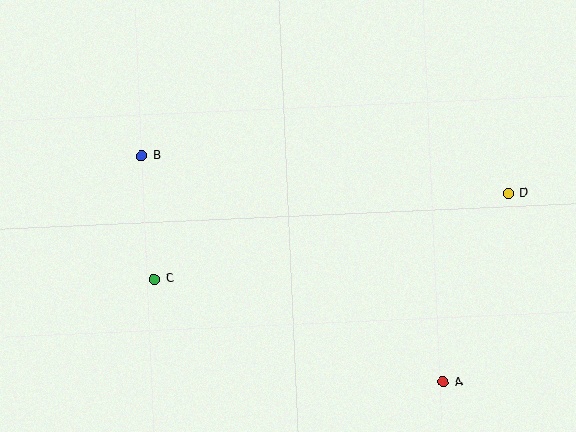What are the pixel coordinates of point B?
Point B is at (142, 156).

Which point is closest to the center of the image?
Point C at (154, 279) is closest to the center.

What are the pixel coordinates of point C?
Point C is at (154, 279).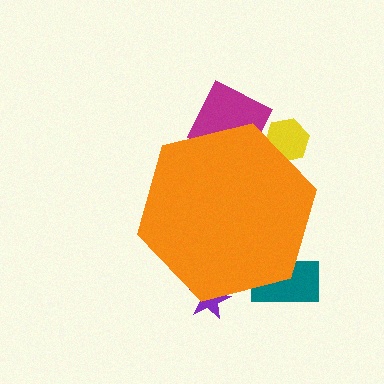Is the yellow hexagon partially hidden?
Yes, the yellow hexagon is partially hidden behind the orange hexagon.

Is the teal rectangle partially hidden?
Yes, the teal rectangle is partially hidden behind the orange hexagon.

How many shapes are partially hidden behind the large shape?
4 shapes are partially hidden.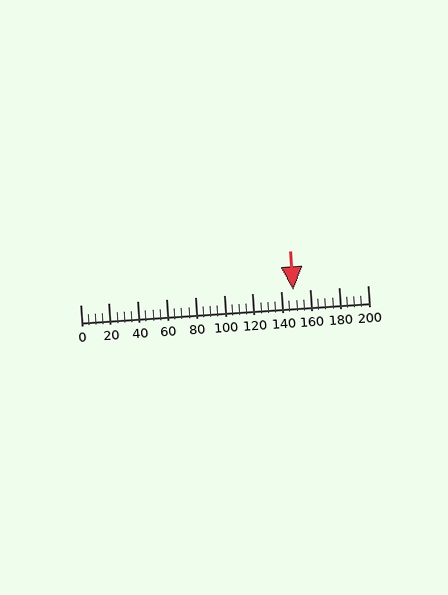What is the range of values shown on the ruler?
The ruler shows values from 0 to 200.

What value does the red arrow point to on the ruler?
The red arrow points to approximately 148.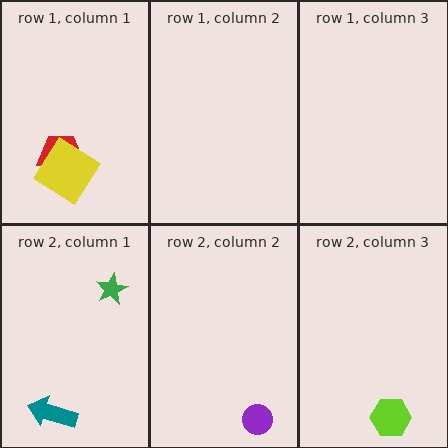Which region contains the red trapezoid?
The row 1, column 1 region.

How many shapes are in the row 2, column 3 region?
1.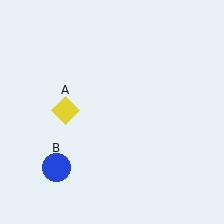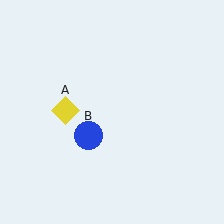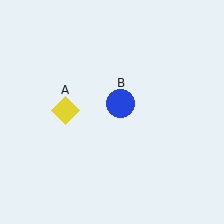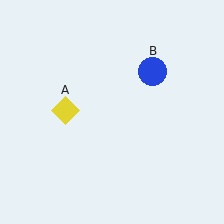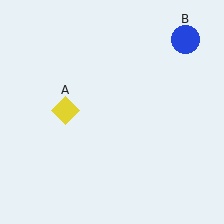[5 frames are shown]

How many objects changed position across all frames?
1 object changed position: blue circle (object B).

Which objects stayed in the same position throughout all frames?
Yellow diamond (object A) remained stationary.